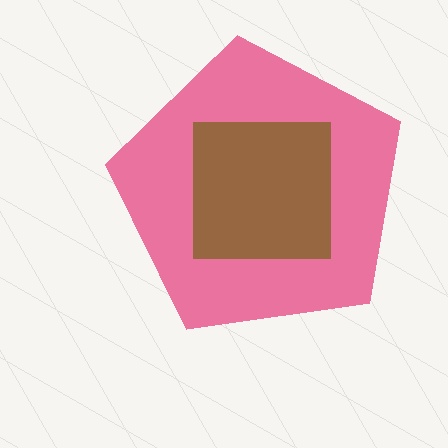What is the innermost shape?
The brown square.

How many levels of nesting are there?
2.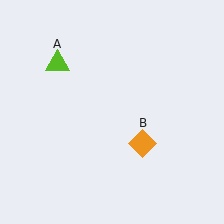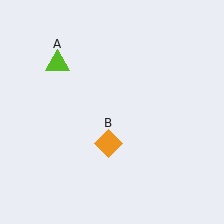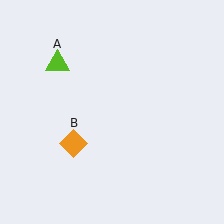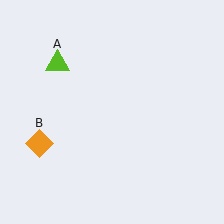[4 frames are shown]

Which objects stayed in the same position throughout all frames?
Lime triangle (object A) remained stationary.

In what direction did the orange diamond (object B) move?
The orange diamond (object B) moved left.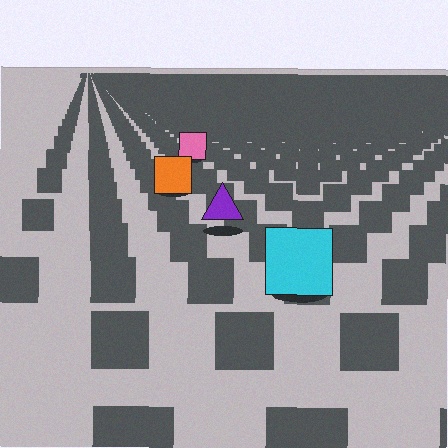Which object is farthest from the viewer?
The pink square is farthest from the viewer. It appears smaller and the ground texture around it is denser.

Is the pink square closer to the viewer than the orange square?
No. The orange square is closer — you can tell from the texture gradient: the ground texture is coarser near it.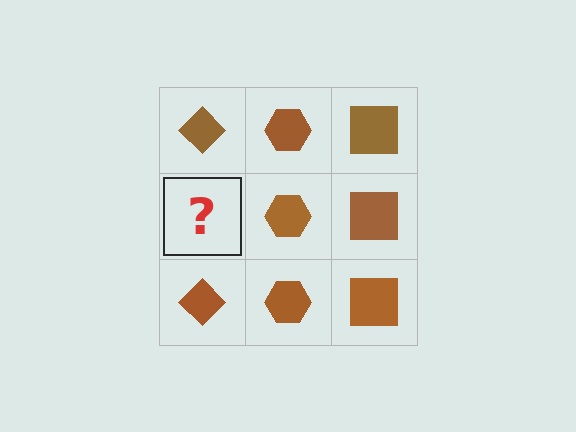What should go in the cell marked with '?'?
The missing cell should contain a brown diamond.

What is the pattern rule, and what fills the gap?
The rule is that each column has a consistent shape. The gap should be filled with a brown diamond.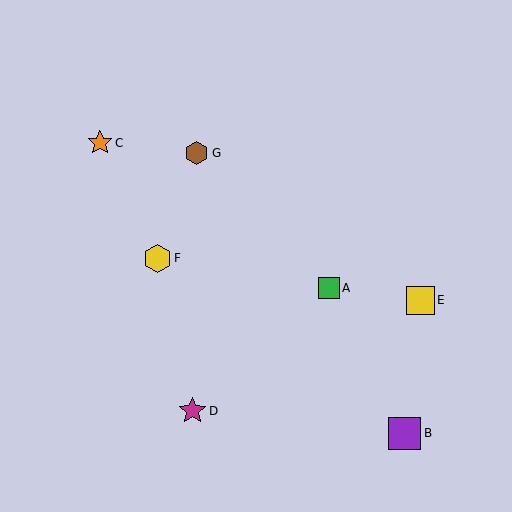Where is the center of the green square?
The center of the green square is at (329, 288).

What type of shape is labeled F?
Shape F is a yellow hexagon.